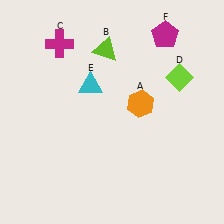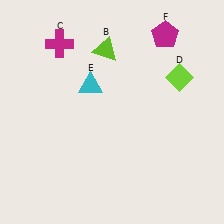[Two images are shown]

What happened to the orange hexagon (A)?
The orange hexagon (A) was removed in Image 2. It was in the top-right area of Image 1.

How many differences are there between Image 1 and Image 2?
There is 1 difference between the two images.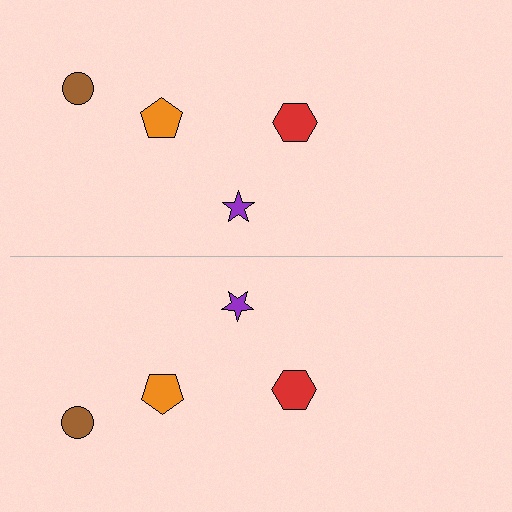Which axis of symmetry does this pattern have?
The pattern has a horizontal axis of symmetry running through the center of the image.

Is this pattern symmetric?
Yes, this pattern has bilateral (reflection) symmetry.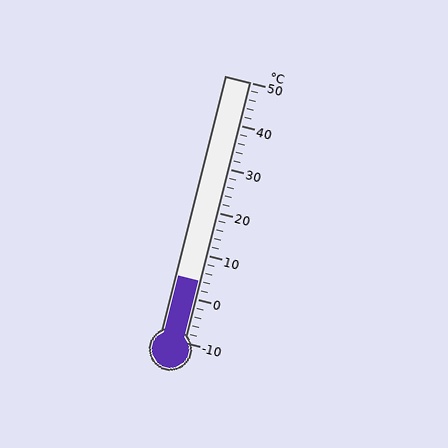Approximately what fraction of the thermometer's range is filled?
The thermometer is filled to approximately 25% of its range.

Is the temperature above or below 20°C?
The temperature is below 20°C.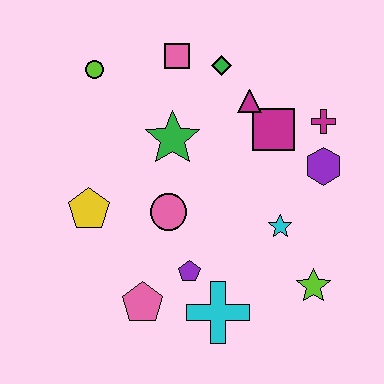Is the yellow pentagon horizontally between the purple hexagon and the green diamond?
No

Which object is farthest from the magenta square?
The pink pentagon is farthest from the magenta square.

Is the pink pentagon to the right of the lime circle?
Yes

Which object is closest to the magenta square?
The magenta triangle is closest to the magenta square.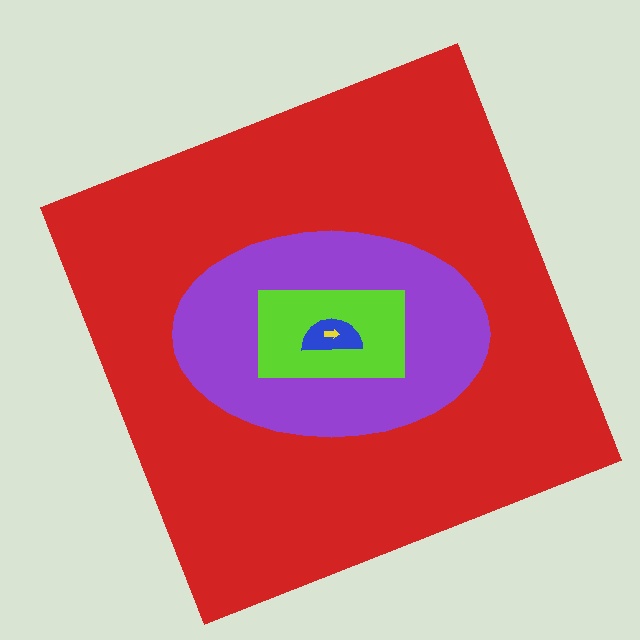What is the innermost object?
The yellow arrow.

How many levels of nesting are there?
5.